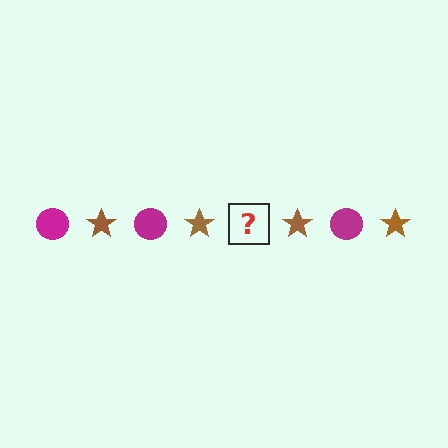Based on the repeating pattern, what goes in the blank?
The blank should be a magenta circle.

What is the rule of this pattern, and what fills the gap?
The rule is that the pattern alternates between magenta circle and brown star. The gap should be filled with a magenta circle.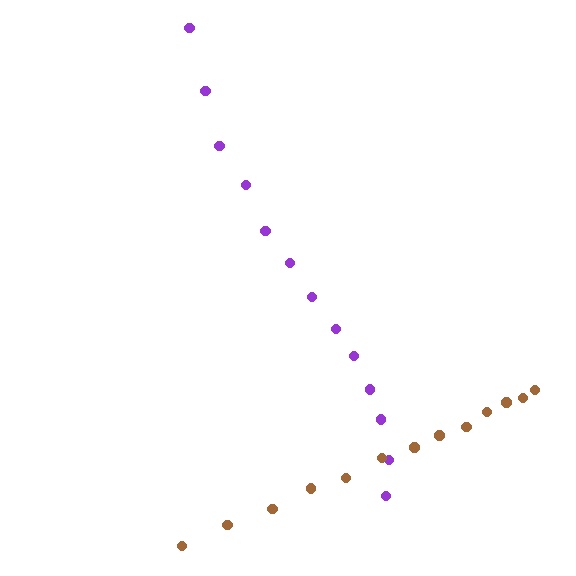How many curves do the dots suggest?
There are 2 distinct paths.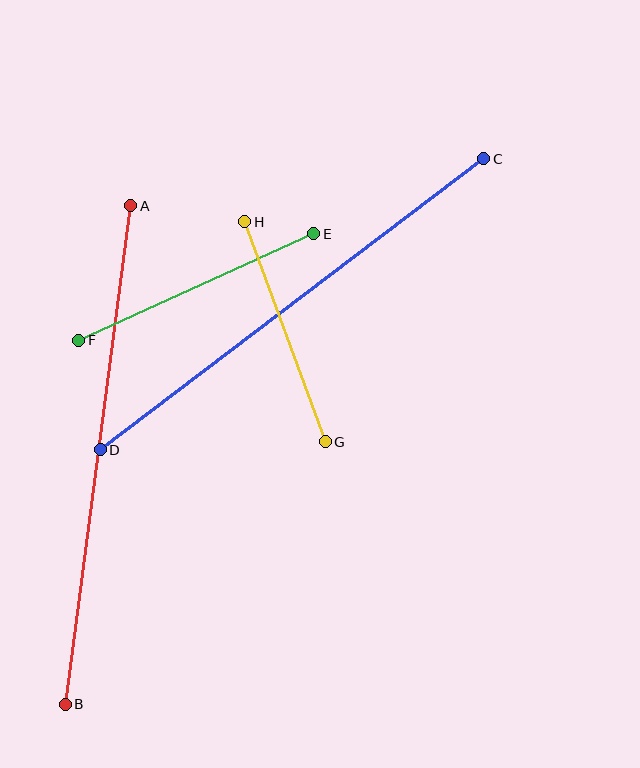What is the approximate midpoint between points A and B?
The midpoint is at approximately (98, 455) pixels.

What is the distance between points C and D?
The distance is approximately 481 pixels.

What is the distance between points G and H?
The distance is approximately 234 pixels.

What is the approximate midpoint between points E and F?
The midpoint is at approximately (196, 287) pixels.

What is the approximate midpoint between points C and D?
The midpoint is at approximately (292, 304) pixels.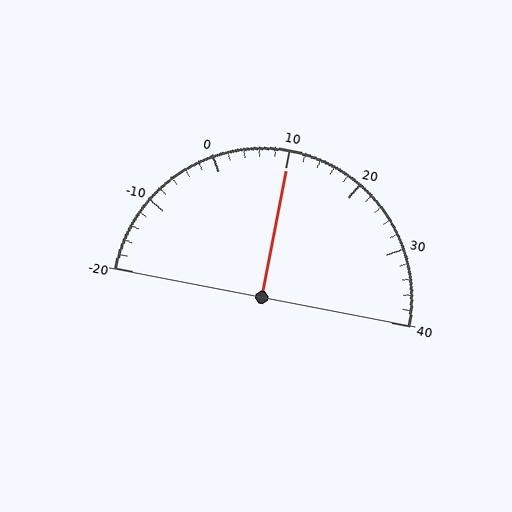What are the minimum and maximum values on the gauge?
The gauge ranges from -20 to 40.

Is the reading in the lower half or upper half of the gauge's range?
The reading is in the upper half of the range (-20 to 40).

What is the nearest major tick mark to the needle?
The nearest major tick mark is 10.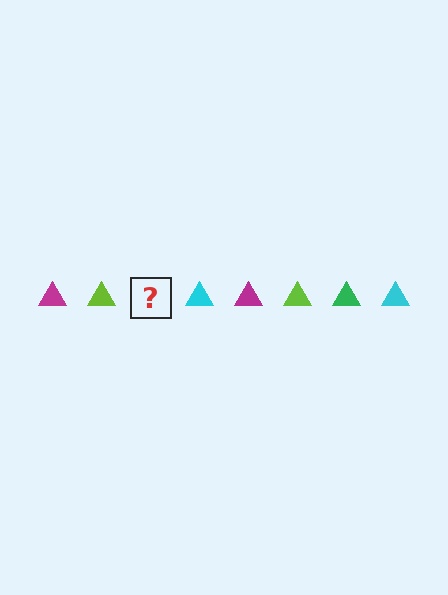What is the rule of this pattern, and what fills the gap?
The rule is that the pattern cycles through magenta, lime, green, cyan triangles. The gap should be filled with a green triangle.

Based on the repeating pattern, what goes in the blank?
The blank should be a green triangle.